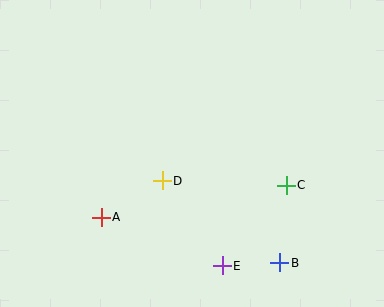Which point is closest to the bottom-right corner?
Point B is closest to the bottom-right corner.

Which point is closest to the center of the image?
Point D at (162, 181) is closest to the center.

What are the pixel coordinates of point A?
Point A is at (101, 217).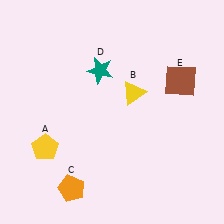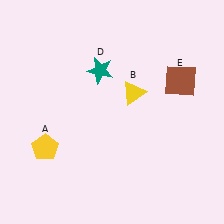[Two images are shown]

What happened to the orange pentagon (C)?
The orange pentagon (C) was removed in Image 2. It was in the bottom-left area of Image 1.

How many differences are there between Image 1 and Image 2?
There is 1 difference between the two images.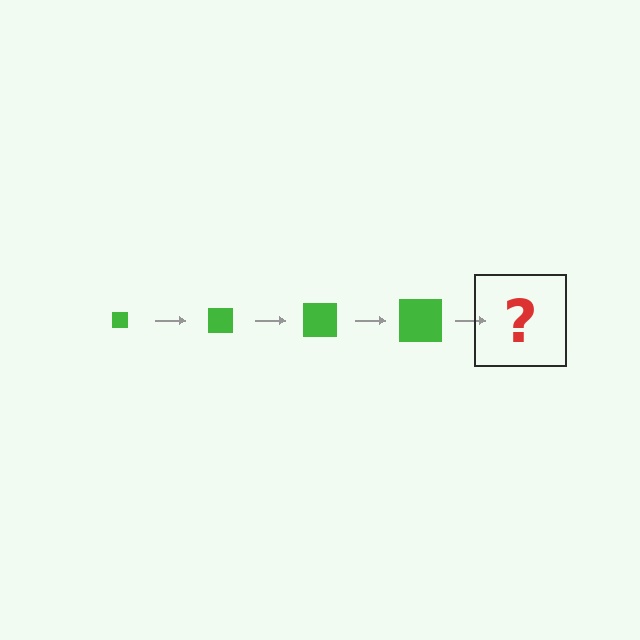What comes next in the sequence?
The next element should be a green square, larger than the previous one.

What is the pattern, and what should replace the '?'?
The pattern is that the square gets progressively larger each step. The '?' should be a green square, larger than the previous one.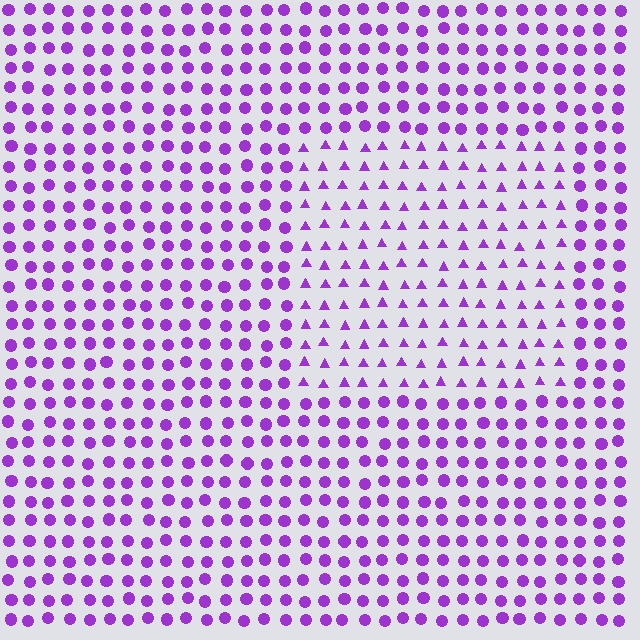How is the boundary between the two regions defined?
The boundary is defined by a change in element shape: triangles inside vs. circles outside. All elements share the same color and spacing.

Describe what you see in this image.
The image is filled with small purple elements arranged in a uniform grid. A rectangle-shaped region contains triangles, while the surrounding area contains circles. The boundary is defined purely by the change in element shape.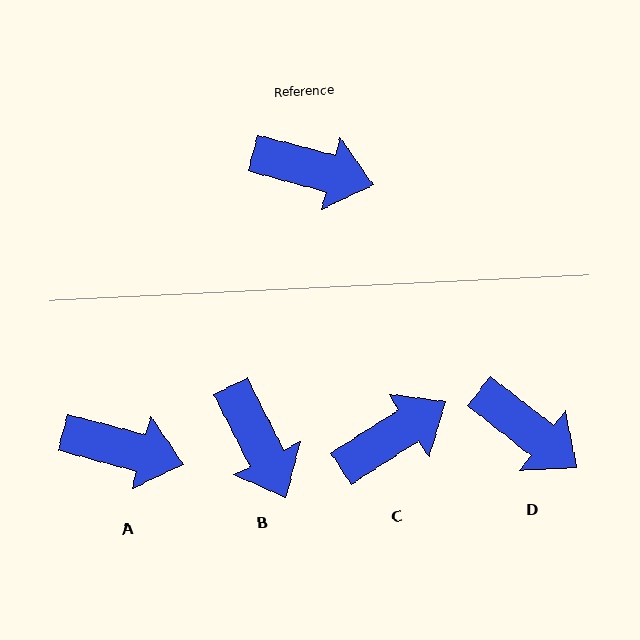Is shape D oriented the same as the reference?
No, it is off by about 24 degrees.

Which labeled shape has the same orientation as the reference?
A.